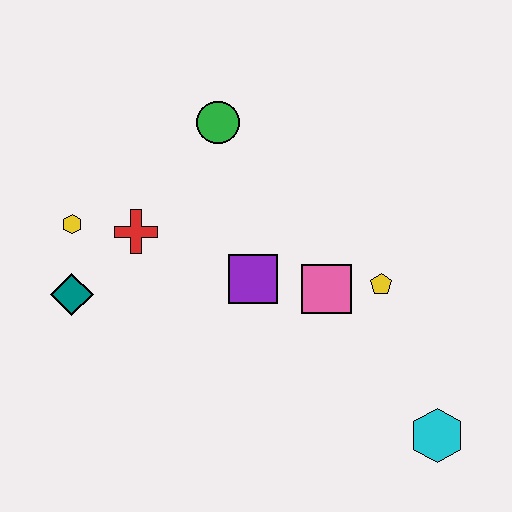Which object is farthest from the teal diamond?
The cyan hexagon is farthest from the teal diamond.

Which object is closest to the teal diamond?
The yellow hexagon is closest to the teal diamond.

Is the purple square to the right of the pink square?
No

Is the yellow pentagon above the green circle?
No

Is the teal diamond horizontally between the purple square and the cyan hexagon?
No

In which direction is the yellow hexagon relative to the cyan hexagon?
The yellow hexagon is to the left of the cyan hexagon.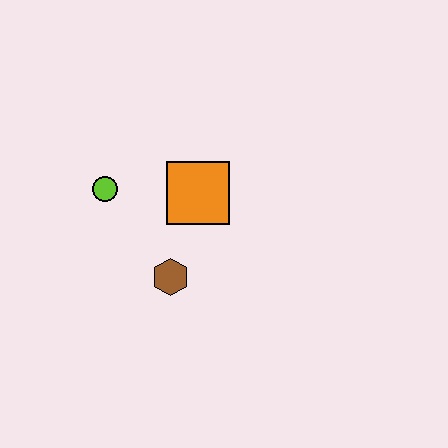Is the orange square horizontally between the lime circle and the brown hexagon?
No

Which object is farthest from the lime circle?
The brown hexagon is farthest from the lime circle.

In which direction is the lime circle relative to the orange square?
The lime circle is to the left of the orange square.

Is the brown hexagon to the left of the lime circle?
No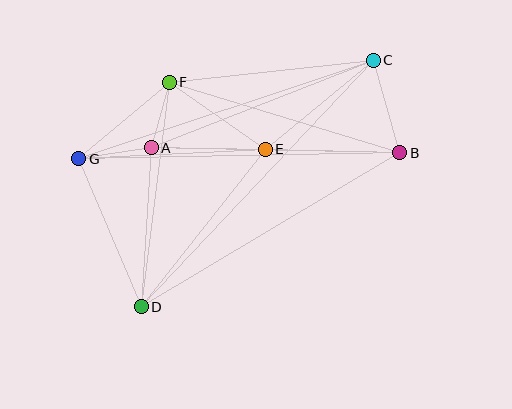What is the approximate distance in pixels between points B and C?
The distance between B and C is approximately 96 pixels.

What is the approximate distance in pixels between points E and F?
The distance between E and F is approximately 117 pixels.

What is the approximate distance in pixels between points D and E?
The distance between D and E is approximately 200 pixels.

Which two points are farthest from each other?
Points C and D are farthest from each other.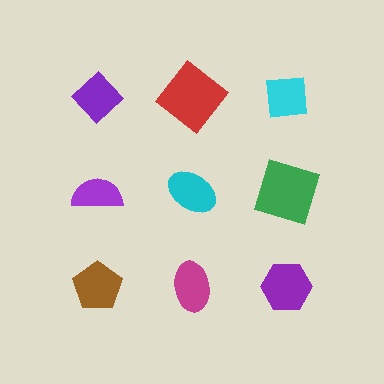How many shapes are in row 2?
3 shapes.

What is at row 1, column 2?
A red diamond.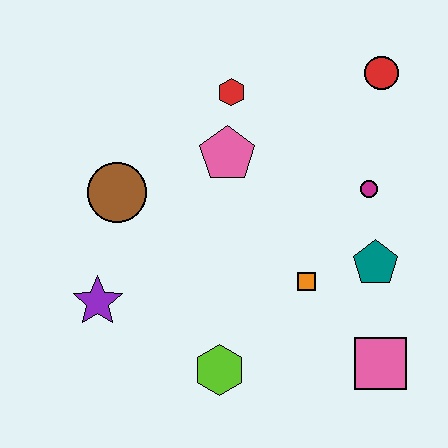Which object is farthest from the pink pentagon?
The pink square is farthest from the pink pentagon.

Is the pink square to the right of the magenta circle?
Yes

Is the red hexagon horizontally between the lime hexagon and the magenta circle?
Yes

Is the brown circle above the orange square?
Yes